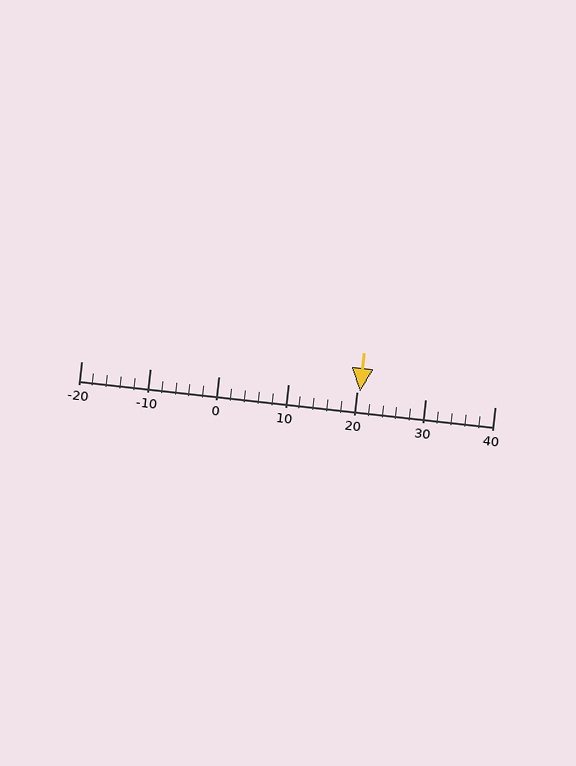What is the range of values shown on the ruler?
The ruler shows values from -20 to 40.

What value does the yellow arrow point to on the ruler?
The yellow arrow points to approximately 20.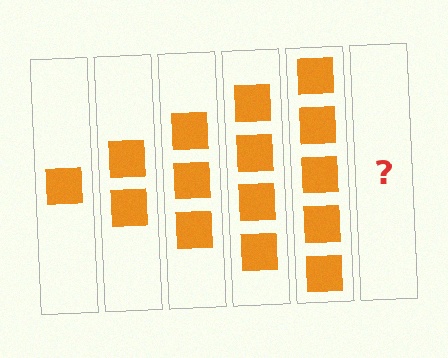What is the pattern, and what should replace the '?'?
The pattern is that each step adds one more square. The '?' should be 6 squares.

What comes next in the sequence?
The next element should be 6 squares.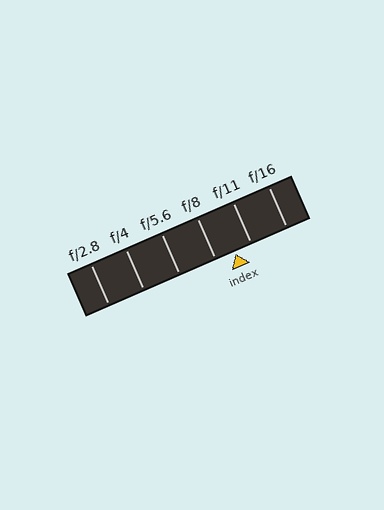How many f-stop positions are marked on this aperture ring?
There are 6 f-stop positions marked.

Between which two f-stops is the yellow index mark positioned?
The index mark is between f/8 and f/11.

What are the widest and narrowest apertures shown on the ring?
The widest aperture shown is f/2.8 and the narrowest is f/16.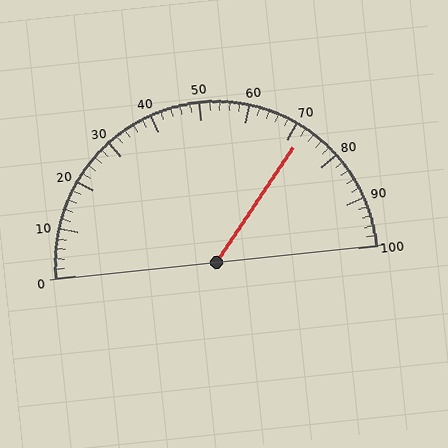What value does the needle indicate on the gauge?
The needle indicates approximately 72.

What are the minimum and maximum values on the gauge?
The gauge ranges from 0 to 100.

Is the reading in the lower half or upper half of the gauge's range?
The reading is in the upper half of the range (0 to 100).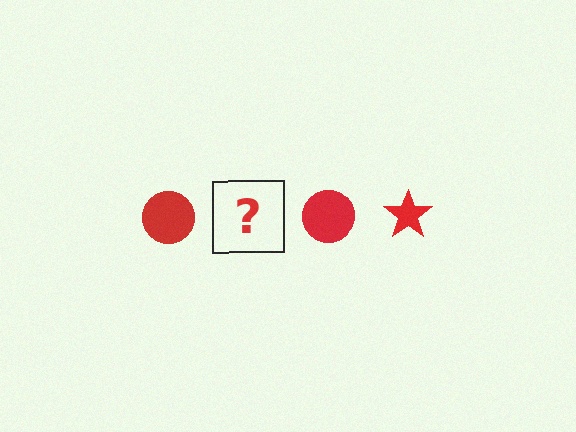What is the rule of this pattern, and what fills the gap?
The rule is that the pattern cycles through circle, star shapes in red. The gap should be filled with a red star.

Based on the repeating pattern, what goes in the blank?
The blank should be a red star.